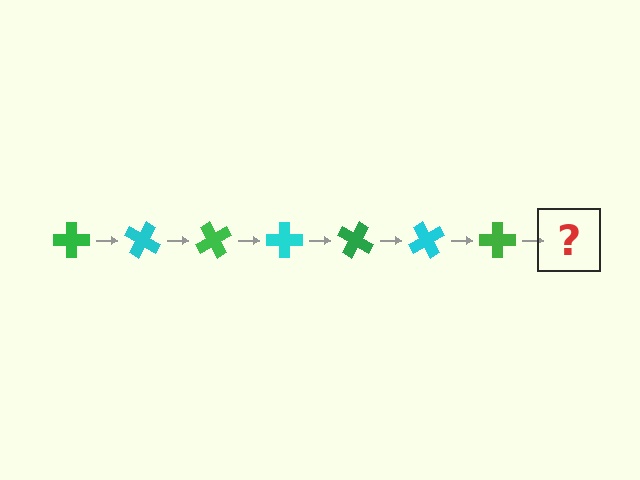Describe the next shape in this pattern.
It should be a cyan cross, rotated 210 degrees from the start.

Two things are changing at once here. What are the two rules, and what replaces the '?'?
The two rules are that it rotates 30 degrees each step and the color cycles through green and cyan. The '?' should be a cyan cross, rotated 210 degrees from the start.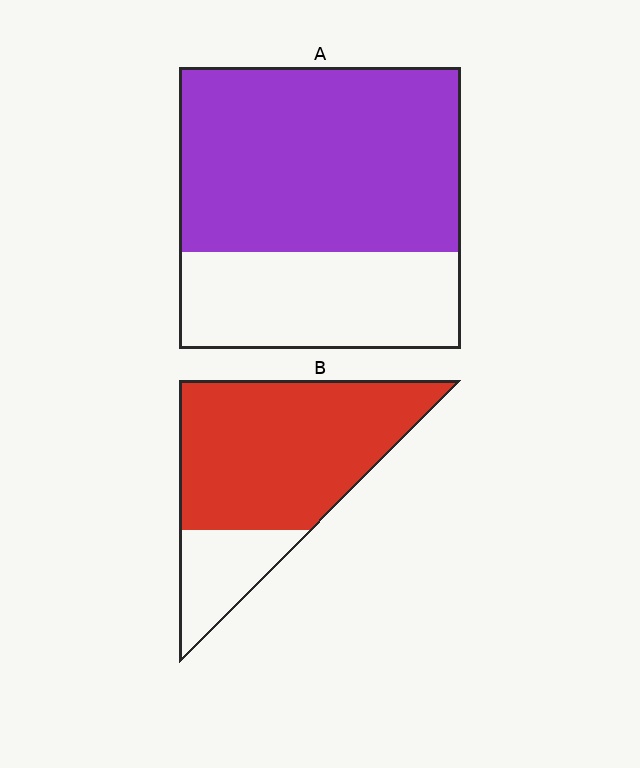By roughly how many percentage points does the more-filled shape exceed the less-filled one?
By roughly 10 percentage points (B over A).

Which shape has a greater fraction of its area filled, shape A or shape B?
Shape B.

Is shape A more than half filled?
Yes.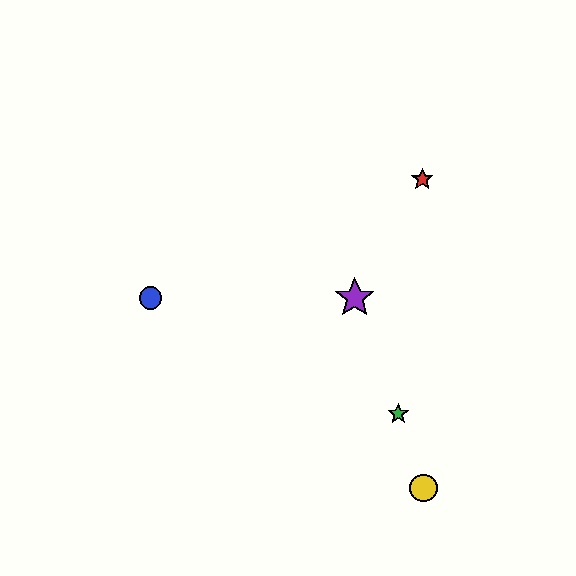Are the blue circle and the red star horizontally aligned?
No, the blue circle is at y≈298 and the red star is at y≈179.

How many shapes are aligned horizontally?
2 shapes (the blue circle, the purple star) are aligned horizontally.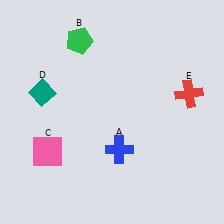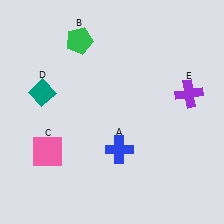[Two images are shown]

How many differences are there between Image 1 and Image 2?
There is 1 difference between the two images.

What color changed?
The cross (E) changed from red in Image 1 to purple in Image 2.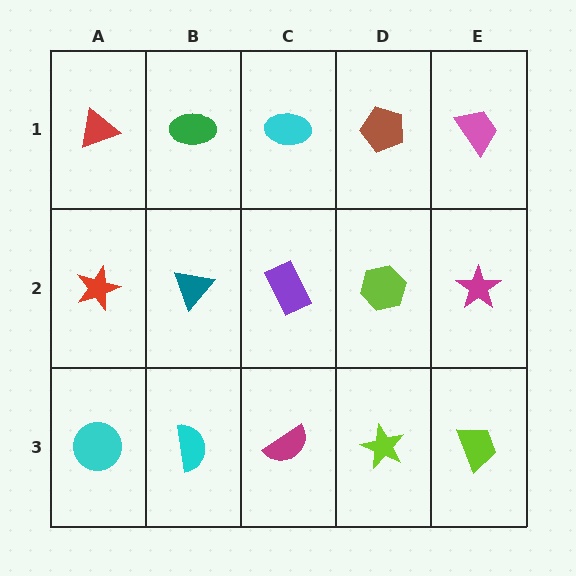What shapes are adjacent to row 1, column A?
A red star (row 2, column A), a green ellipse (row 1, column B).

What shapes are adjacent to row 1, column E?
A magenta star (row 2, column E), a brown pentagon (row 1, column D).